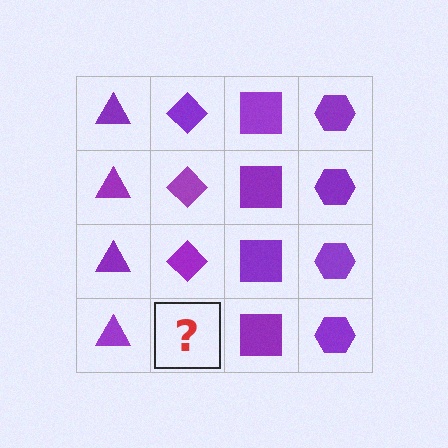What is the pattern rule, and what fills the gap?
The rule is that each column has a consistent shape. The gap should be filled with a purple diamond.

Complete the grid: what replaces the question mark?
The question mark should be replaced with a purple diamond.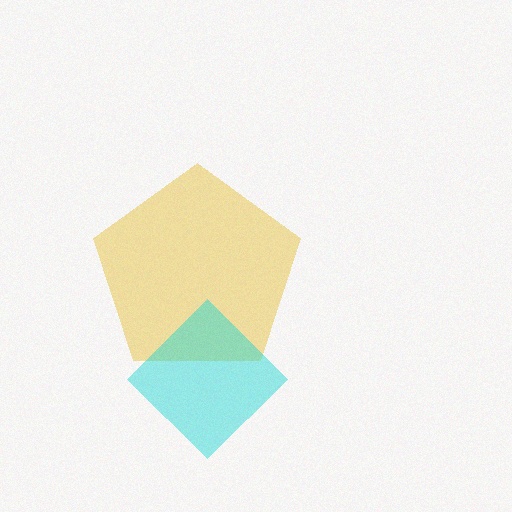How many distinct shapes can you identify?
There are 2 distinct shapes: a yellow pentagon, a cyan diamond.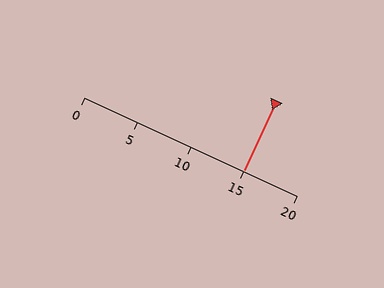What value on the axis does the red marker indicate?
The marker indicates approximately 15.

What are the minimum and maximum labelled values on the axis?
The axis runs from 0 to 20.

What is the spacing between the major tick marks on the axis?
The major ticks are spaced 5 apart.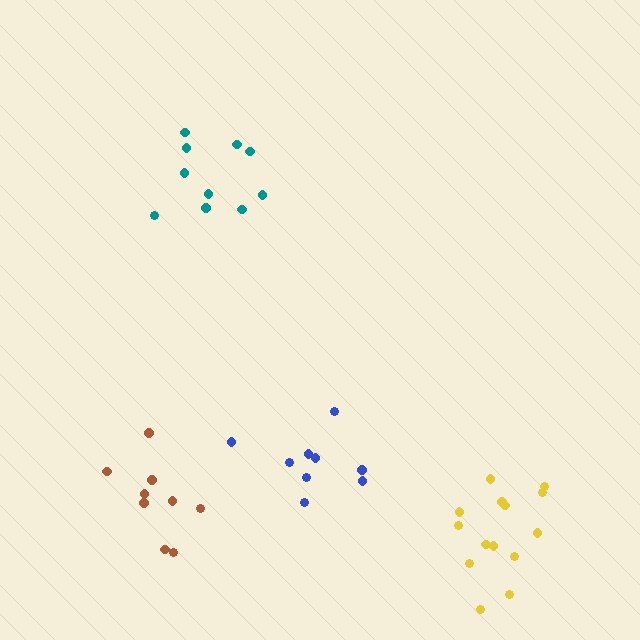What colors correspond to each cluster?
The clusters are colored: yellow, blue, brown, teal.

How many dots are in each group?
Group 1: 14 dots, Group 2: 9 dots, Group 3: 9 dots, Group 4: 10 dots (42 total).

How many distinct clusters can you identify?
There are 4 distinct clusters.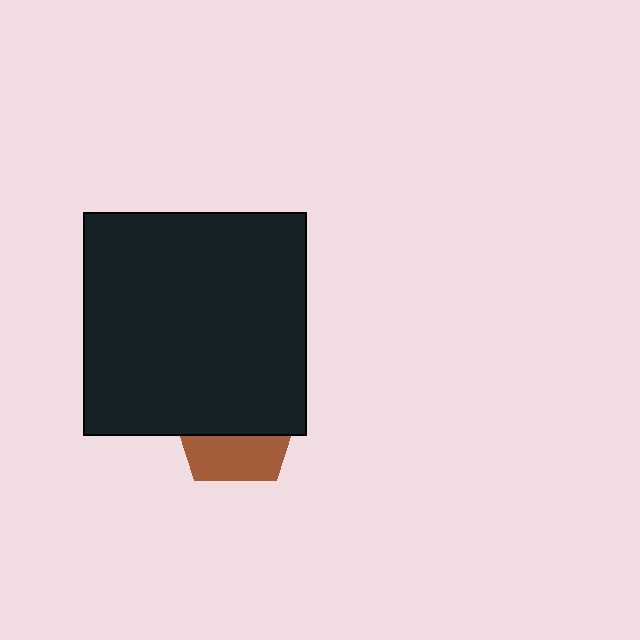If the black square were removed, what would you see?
You would see the complete brown pentagon.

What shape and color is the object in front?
The object in front is a black square.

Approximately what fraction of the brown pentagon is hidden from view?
Roughly 62% of the brown pentagon is hidden behind the black square.